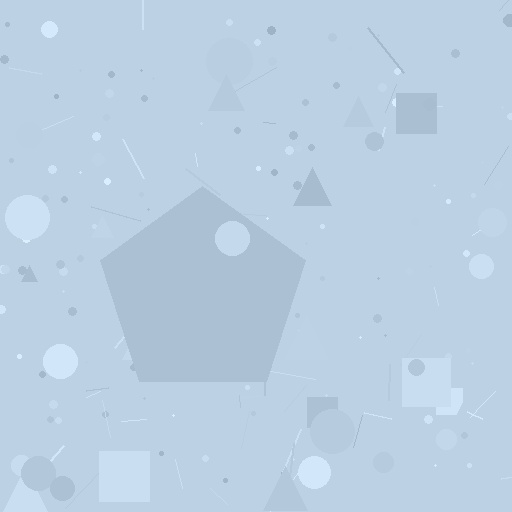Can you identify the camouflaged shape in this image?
The camouflaged shape is a pentagon.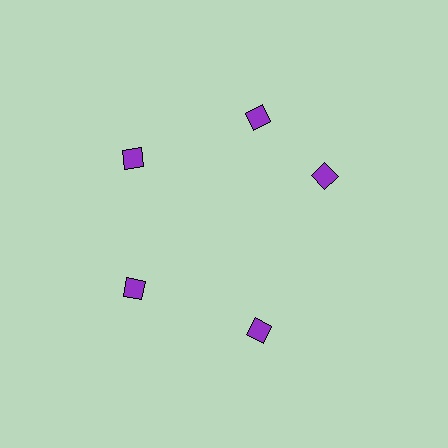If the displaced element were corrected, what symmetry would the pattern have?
It would have 5-fold rotational symmetry — the pattern would map onto itself every 72 degrees.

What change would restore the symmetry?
The symmetry would be restored by rotating it back into even spacing with its neighbors so that all 5 diamonds sit at equal angles and equal distance from the center.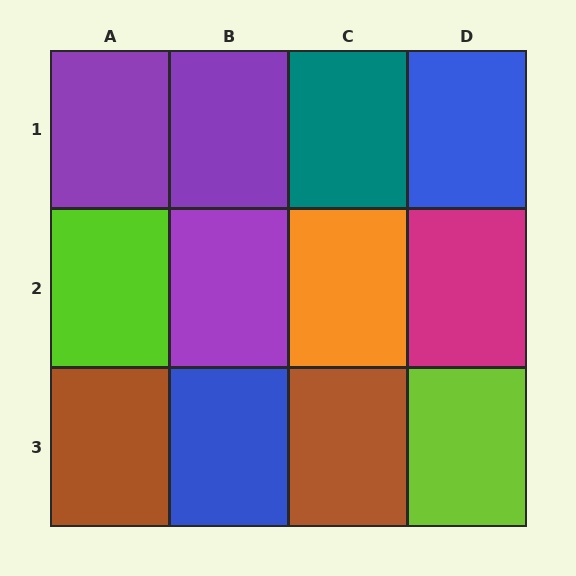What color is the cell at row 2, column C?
Orange.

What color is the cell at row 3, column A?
Brown.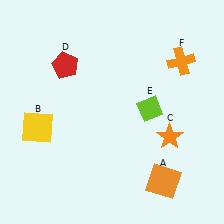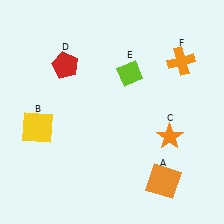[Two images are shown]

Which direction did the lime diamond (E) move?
The lime diamond (E) moved up.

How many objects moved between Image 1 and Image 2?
1 object moved between the two images.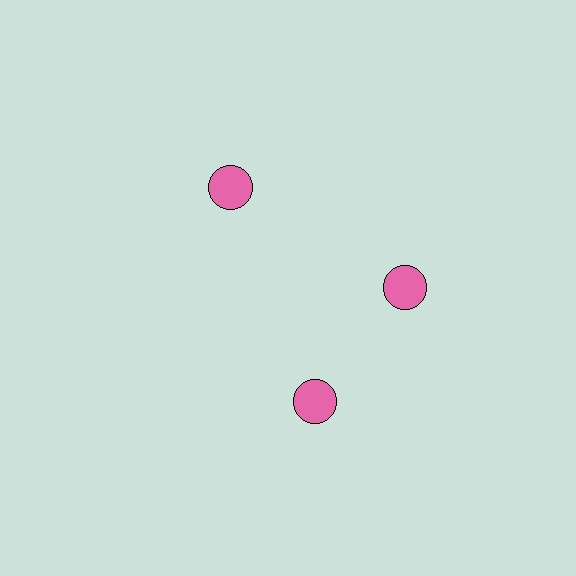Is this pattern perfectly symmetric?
No. The 3 pink circles are arranged in a ring, but one element near the 7 o'clock position is rotated out of alignment along the ring, breaking the 3-fold rotational symmetry.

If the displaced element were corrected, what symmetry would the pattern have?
It would have 3-fold rotational symmetry — the pattern would map onto itself every 120 degrees.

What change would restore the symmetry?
The symmetry would be restored by rotating it back into even spacing with its neighbors so that all 3 circles sit at equal angles and equal distance from the center.